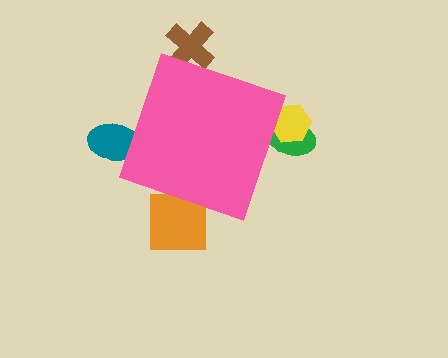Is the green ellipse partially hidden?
Yes, the green ellipse is partially hidden behind the pink diamond.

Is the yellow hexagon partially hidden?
Yes, the yellow hexagon is partially hidden behind the pink diamond.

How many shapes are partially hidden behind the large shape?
5 shapes are partially hidden.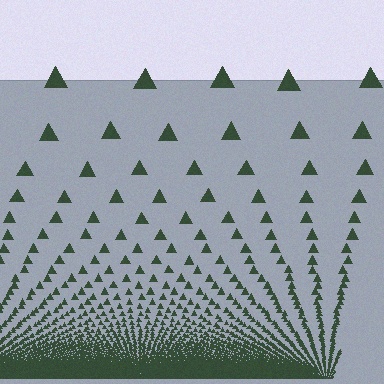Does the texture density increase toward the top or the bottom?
Density increases toward the bottom.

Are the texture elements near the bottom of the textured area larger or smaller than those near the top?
Smaller. The gradient is inverted — elements near the bottom are smaller and denser.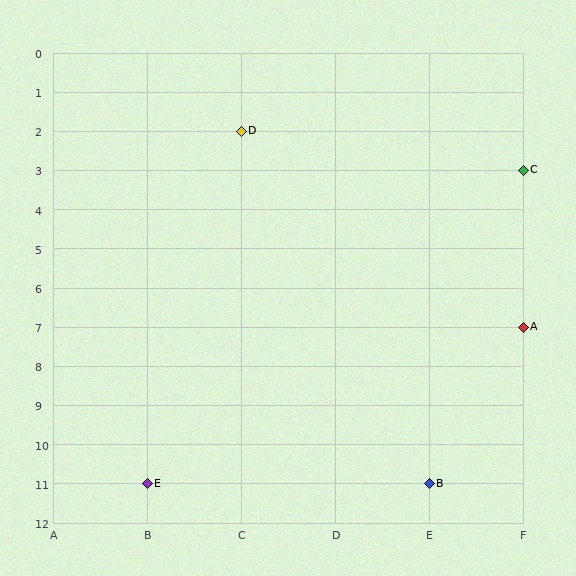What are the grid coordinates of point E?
Point E is at grid coordinates (B, 11).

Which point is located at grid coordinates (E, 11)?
Point B is at (E, 11).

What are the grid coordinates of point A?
Point A is at grid coordinates (F, 7).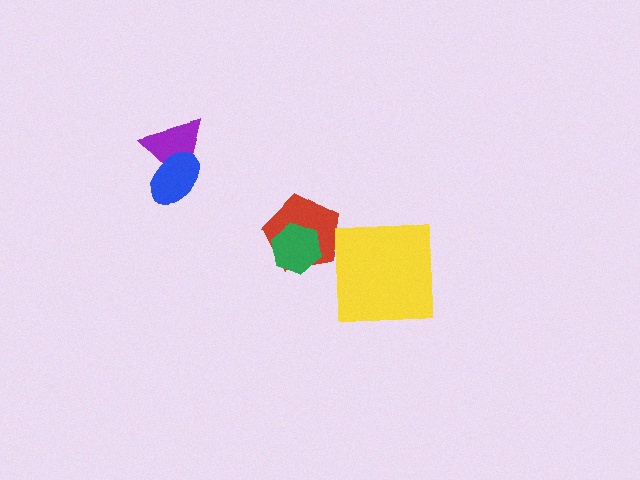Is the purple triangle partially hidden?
Yes, it is partially covered by another shape.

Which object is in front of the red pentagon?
The green hexagon is in front of the red pentagon.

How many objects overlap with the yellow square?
0 objects overlap with the yellow square.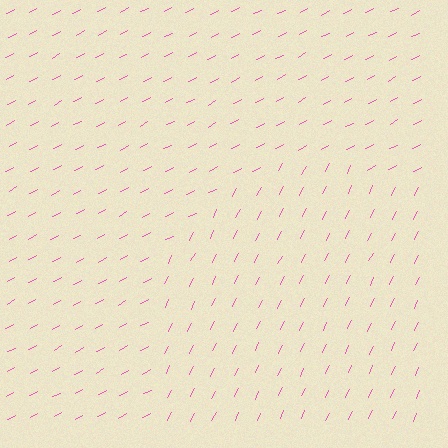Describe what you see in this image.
The image is filled with small pink line segments. A circle region in the image has lines oriented differently from the surrounding lines, creating a visible texture boundary.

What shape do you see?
I see a circle.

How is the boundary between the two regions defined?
The boundary is defined purely by a change in line orientation (approximately 36 degrees difference). All lines are the same color and thickness.